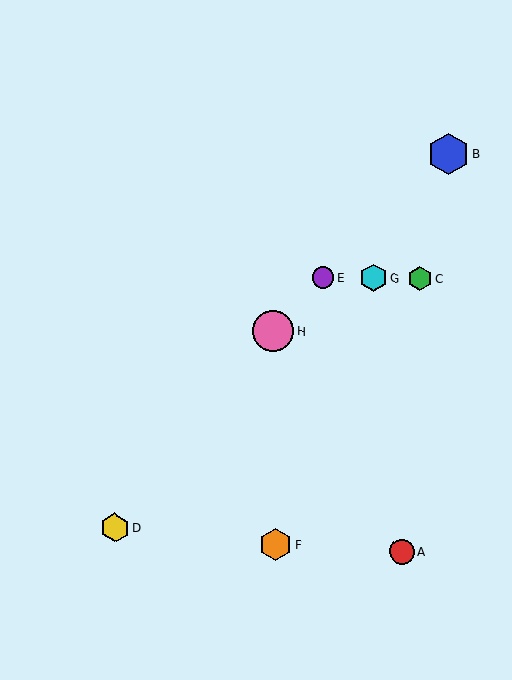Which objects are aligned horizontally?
Objects C, E, G are aligned horizontally.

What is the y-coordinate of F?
Object F is at y≈545.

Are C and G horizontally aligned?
Yes, both are at y≈279.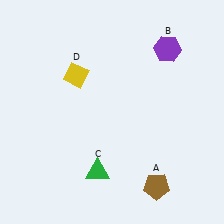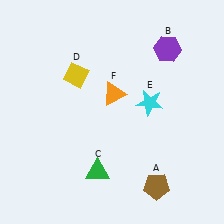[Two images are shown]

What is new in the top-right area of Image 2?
A cyan star (E) was added in the top-right area of Image 2.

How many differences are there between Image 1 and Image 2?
There are 2 differences between the two images.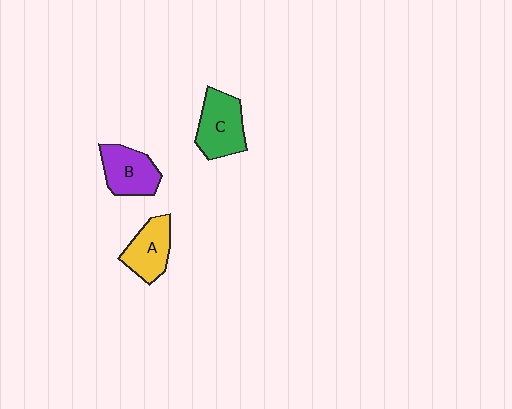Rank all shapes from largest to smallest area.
From largest to smallest: C (green), B (purple), A (yellow).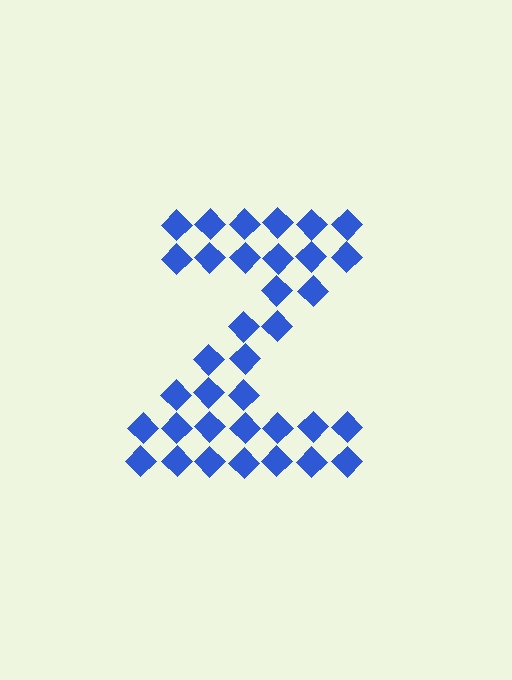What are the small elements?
The small elements are diamonds.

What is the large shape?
The large shape is the letter Z.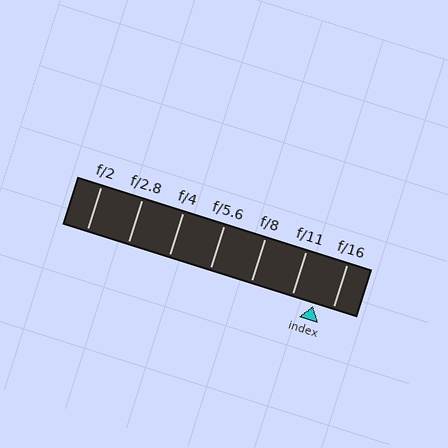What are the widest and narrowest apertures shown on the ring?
The widest aperture shown is f/2 and the narrowest is f/16.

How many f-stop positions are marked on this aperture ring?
There are 7 f-stop positions marked.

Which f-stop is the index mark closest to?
The index mark is closest to f/16.